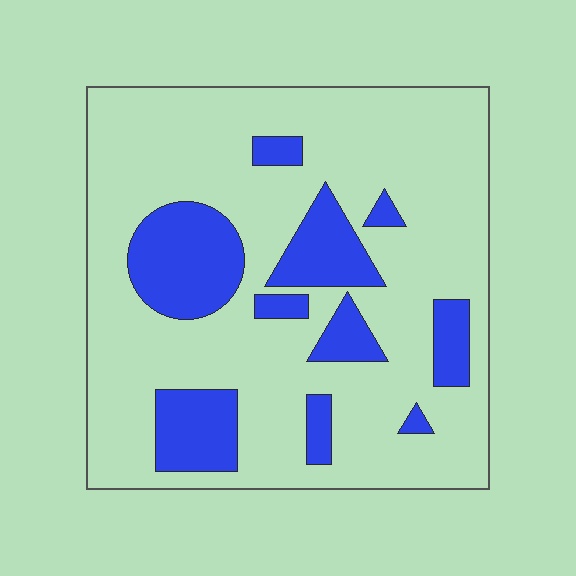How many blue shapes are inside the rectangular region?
10.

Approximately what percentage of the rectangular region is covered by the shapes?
Approximately 25%.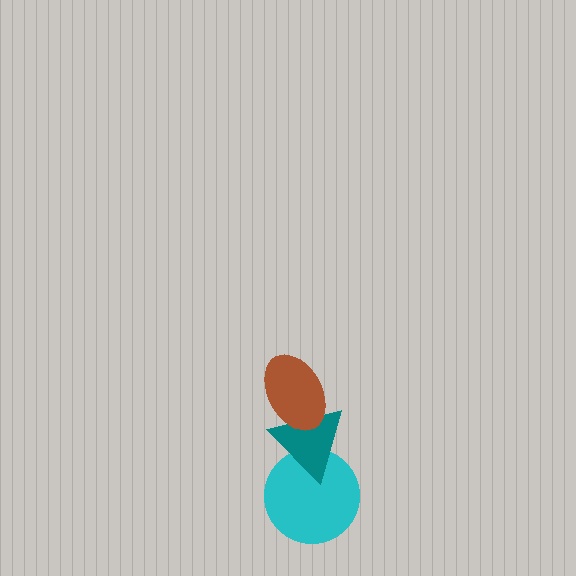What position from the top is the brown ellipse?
The brown ellipse is 1st from the top.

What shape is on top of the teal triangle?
The brown ellipse is on top of the teal triangle.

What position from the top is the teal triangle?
The teal triangle is 2nd from the top.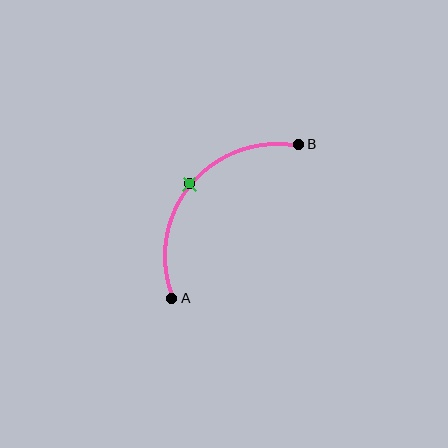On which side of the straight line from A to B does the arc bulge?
The arc bulges above and to the left of the straight line connecting A and B.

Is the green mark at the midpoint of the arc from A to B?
Yes. The green mark lies on the arc at equal arc-length from both A and B — it is the arc midpoint.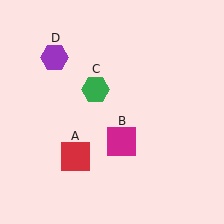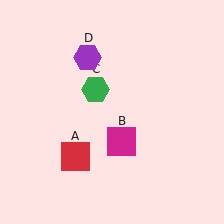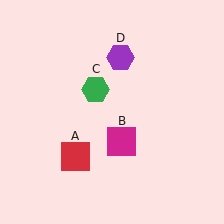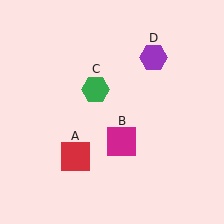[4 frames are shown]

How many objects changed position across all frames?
1 object changed position: purple hexagon (object D).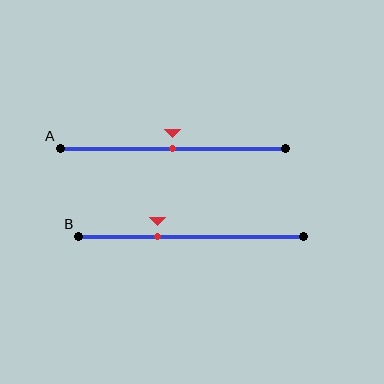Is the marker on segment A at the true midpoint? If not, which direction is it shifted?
Yes, the marker on segment A is at the true midpoint.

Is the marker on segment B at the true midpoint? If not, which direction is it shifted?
No, the marker on segment B is shifted to the left by about 15% of the segment length.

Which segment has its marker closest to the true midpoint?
Segment A has its marker closest to the true midpoint.